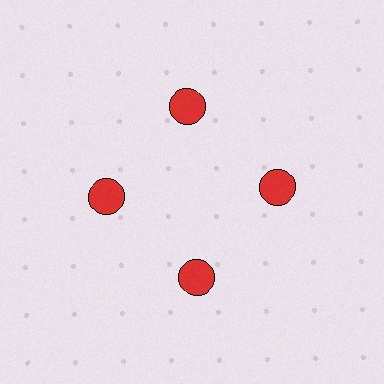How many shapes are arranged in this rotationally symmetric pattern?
There are 4 shapes, arranged in 4 groups of 1.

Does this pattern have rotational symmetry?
Yes, this pattern has 4-fold rotational symmetry. It looks the same after rotating 90 degrees around the center.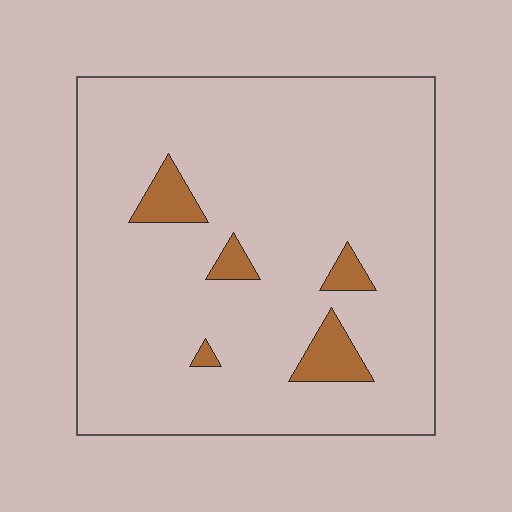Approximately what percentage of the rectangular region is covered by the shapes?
Approximately 5%.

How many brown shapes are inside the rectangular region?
5.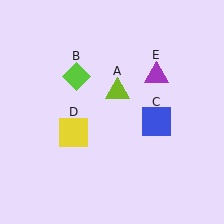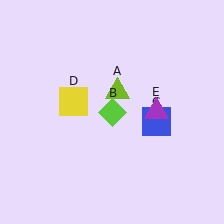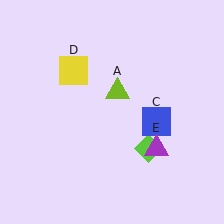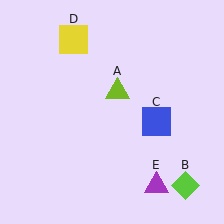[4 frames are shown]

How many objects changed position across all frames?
3 objects changed position: lime diamond (object B), yellow square (object D), purple triangle (object E).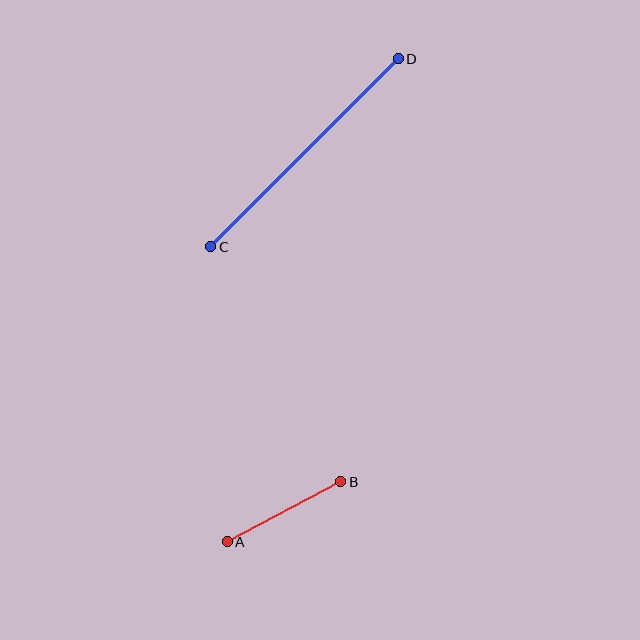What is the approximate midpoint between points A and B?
The midpoint is at approximately (284, 512) pixels.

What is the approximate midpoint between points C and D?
The midpoint is at approximately (305, 153) pixels.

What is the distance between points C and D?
The distance is approximately 265 pixels.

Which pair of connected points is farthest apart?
Points C and D are farthest apart.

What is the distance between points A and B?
The distance is approximately 129 pixels.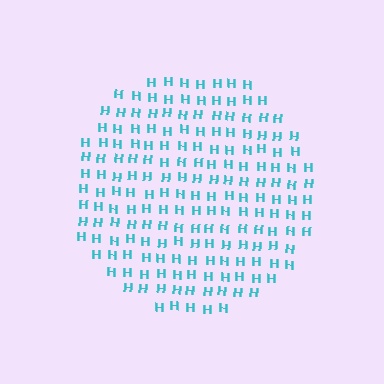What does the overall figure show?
The overall figure shows a circle.